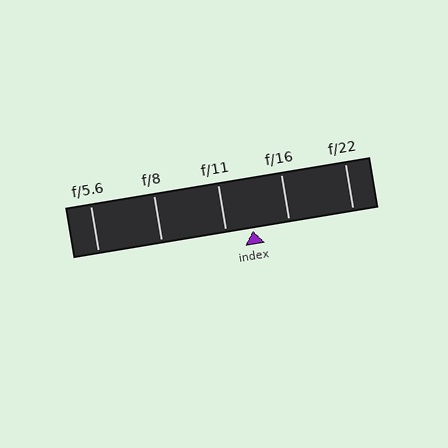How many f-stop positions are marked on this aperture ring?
There are 5 f-stop positions marked.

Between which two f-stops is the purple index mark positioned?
The index mark is between f/11 and f/16.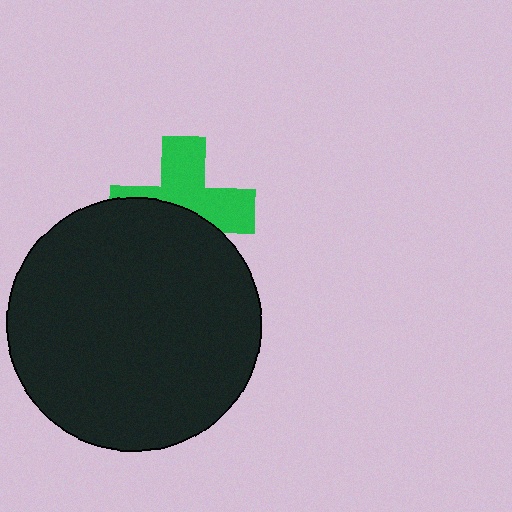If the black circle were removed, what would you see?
You would see the complete green cross.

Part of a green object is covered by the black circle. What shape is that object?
It is a cross.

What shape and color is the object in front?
The object in front is a black circle.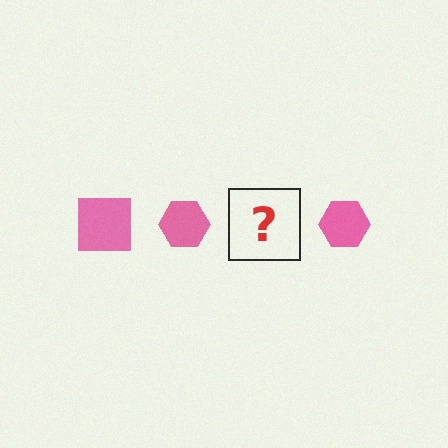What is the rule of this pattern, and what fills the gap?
The rule is that the pattern cycles through square, hexagon shapes in pink. The gap should be filled with a pink square.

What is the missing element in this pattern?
The missing element is a pink square.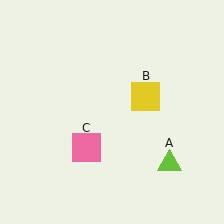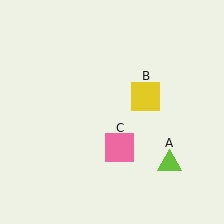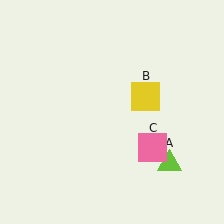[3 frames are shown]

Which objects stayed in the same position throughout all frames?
Lime triangle (object A) and yellow square (object B) remained stationary.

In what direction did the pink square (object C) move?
The pink square (object C) moved right.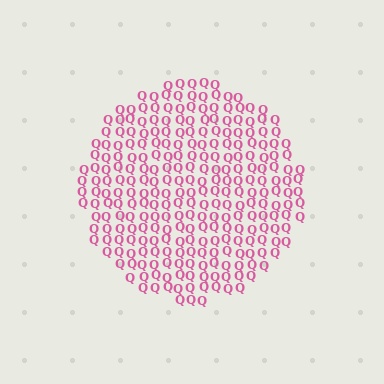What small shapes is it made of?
It is made of small letter Q's.